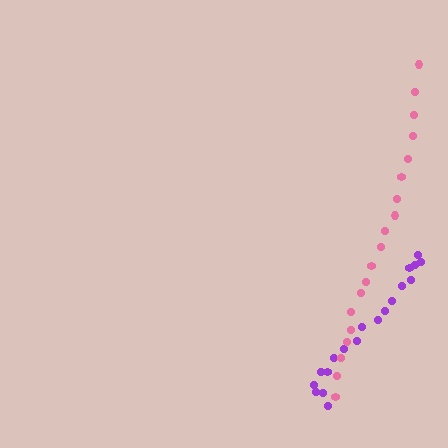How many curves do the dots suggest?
There are 2 distinct paths.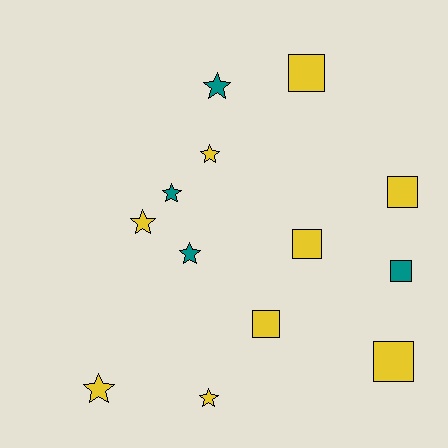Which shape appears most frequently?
Star, with 7 objects.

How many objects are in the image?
There are 13 objects.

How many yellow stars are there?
There are 4 yellow stars.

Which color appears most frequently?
Yellow, with 9 objects.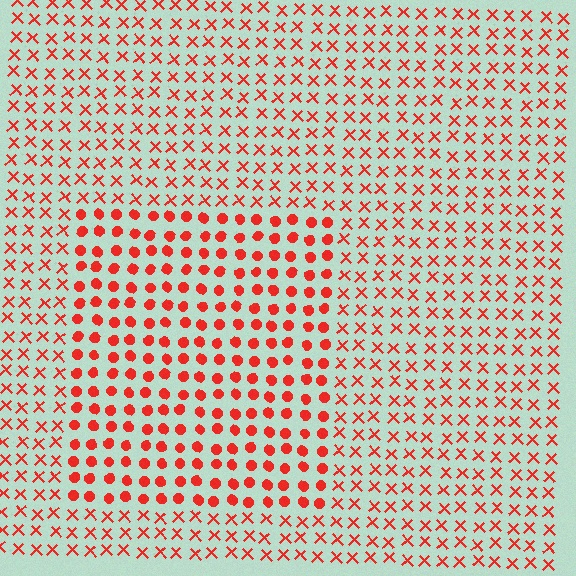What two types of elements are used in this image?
The image uses circles inside the rectangle region and X marks outside it.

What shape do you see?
I see a rectangle.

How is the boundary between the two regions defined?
The boundary is defined by a change in element shape: circles inside vs. X marks outside. All elements share the same color and spacing.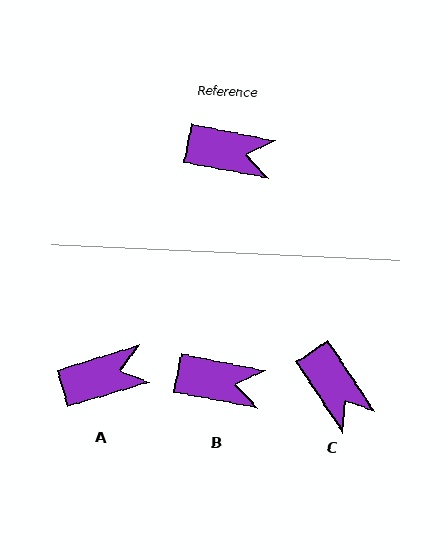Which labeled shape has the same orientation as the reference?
B.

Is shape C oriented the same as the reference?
No, it is off by about 46 degrees.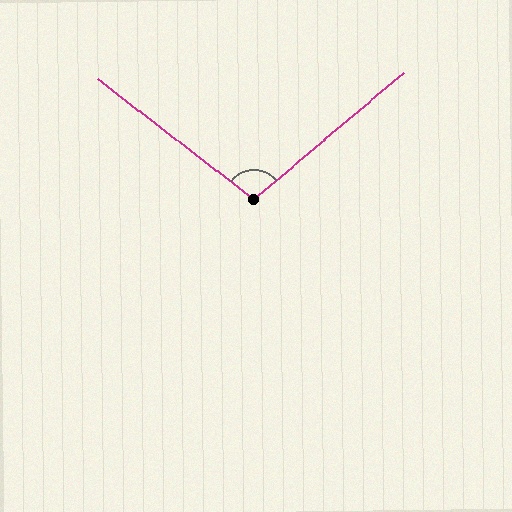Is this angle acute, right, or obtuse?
It is obtuse.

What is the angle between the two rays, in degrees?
Approximately 102 degrees.